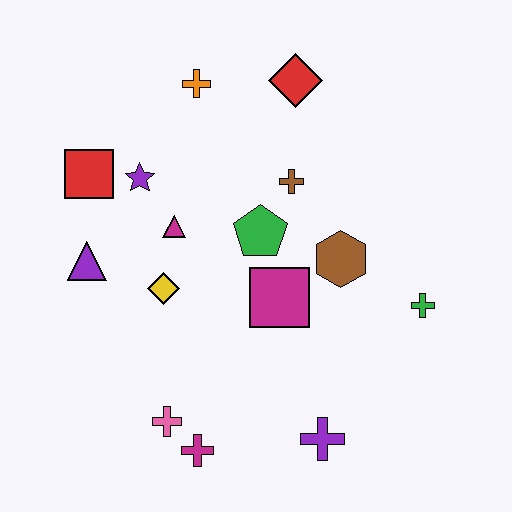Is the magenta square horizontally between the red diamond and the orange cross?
Yes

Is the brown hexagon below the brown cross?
Yes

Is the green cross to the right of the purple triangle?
Yes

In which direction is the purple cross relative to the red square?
The purple cross is below the red square.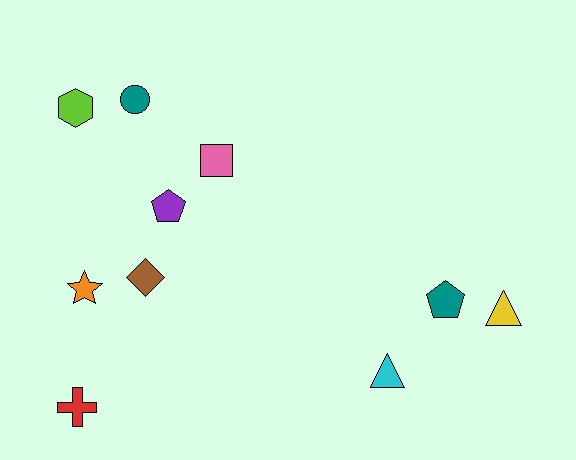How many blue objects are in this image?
There are no blue objects.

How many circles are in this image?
There is 1 circle.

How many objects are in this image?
There are 10 objects.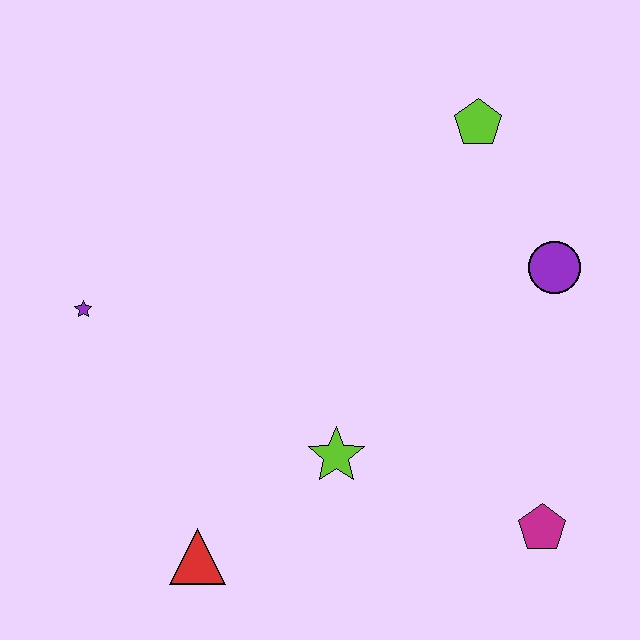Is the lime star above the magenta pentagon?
Yes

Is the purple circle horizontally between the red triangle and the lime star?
No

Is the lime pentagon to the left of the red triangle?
No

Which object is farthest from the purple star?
The magenta pentagon is farthest from the purple star.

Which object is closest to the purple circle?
The lime pentagon is closest to the purple circle.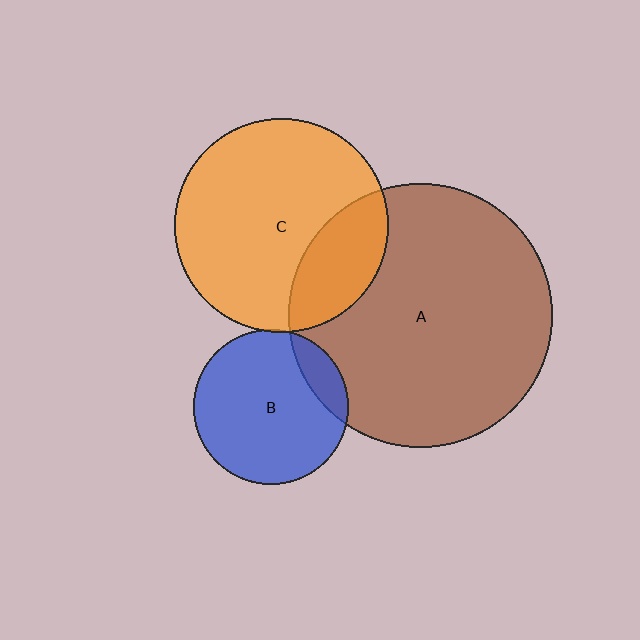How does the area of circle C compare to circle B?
Approximately 1.9 times.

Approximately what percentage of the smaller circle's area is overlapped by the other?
Approximately 15%.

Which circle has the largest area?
Circle A (brown).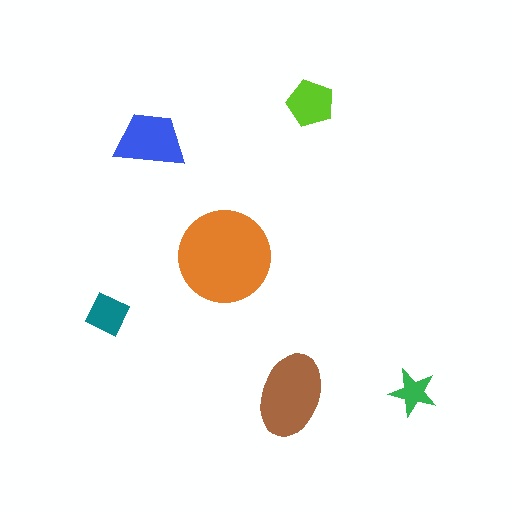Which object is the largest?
The orange circle.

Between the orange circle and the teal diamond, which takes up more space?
The orange circle.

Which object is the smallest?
The green star.